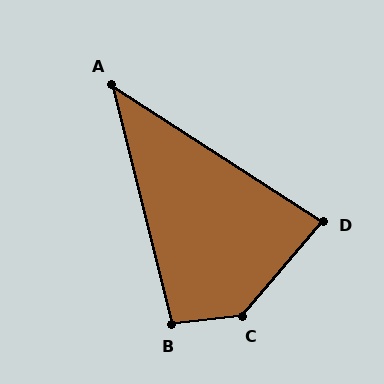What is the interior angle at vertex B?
Approximately 97 degrees (obtuse).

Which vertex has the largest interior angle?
C, at approximately 137 degrees.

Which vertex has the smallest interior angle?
A, at approximately 43 degrees.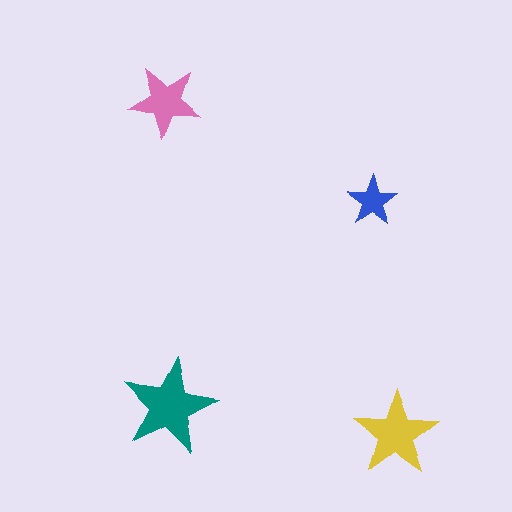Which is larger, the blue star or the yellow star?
The yellow one.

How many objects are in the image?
There are 4 objects in the image.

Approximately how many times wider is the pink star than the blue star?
About 1.5 times wider.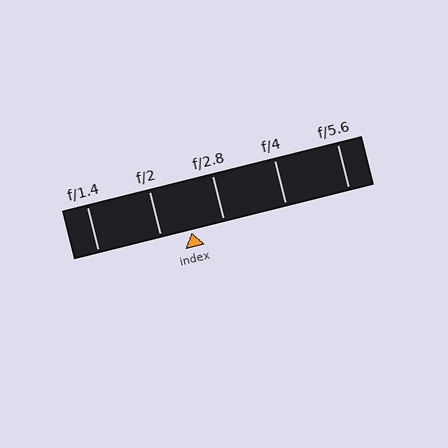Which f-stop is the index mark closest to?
The index mark is closest to f/2.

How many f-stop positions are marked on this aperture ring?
There are 5 f-stop positions marked.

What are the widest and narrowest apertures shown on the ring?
The widest aperture shown is f/1.4 and the narrowest is f/5.6.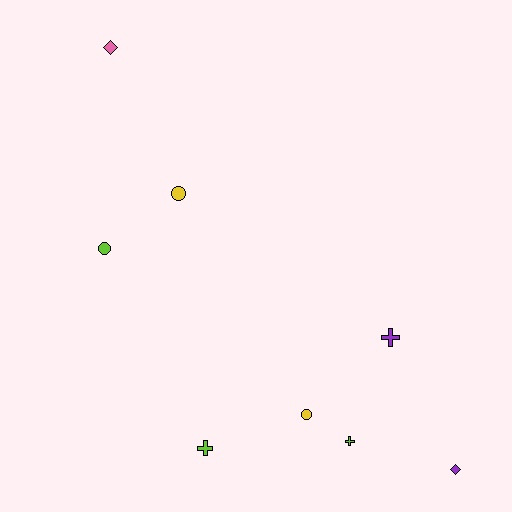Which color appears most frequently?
Lime, with 3 objects.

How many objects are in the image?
There are 8 objects.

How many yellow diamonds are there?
There are no yellow diamonds.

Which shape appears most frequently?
Cross, with 3 objects.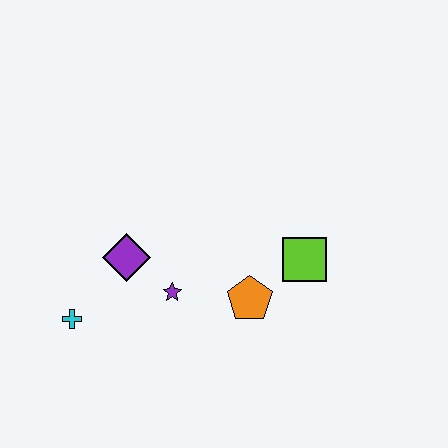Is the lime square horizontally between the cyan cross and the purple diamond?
No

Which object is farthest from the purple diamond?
The lime square is farthest from the purple diamond.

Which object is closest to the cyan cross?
The purple diamond is closest to the cyan cross.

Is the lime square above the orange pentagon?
Yes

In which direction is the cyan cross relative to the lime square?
The cyan cross is to the left of the lime square.